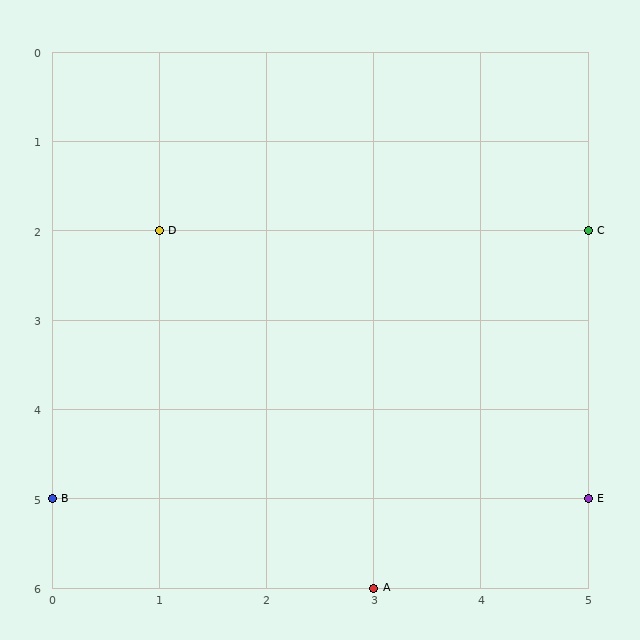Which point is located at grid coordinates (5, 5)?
Point E is at (5, 5).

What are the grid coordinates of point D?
Point D is at grid coordinates (1, 2).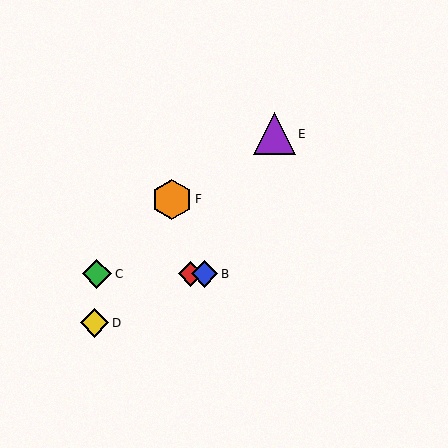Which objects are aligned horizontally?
Objects A, B, C are aligned horizontally.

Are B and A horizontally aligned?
Yes, both are at y≈274.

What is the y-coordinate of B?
Object B is at y≈274.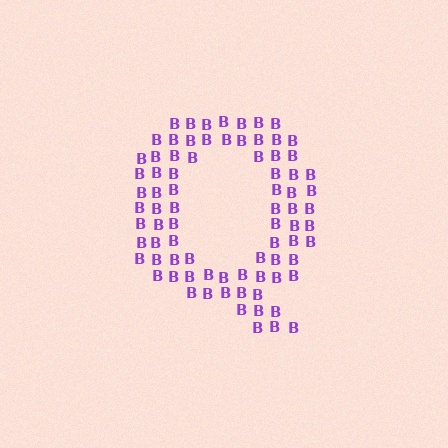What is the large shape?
The large shape is the letter Q.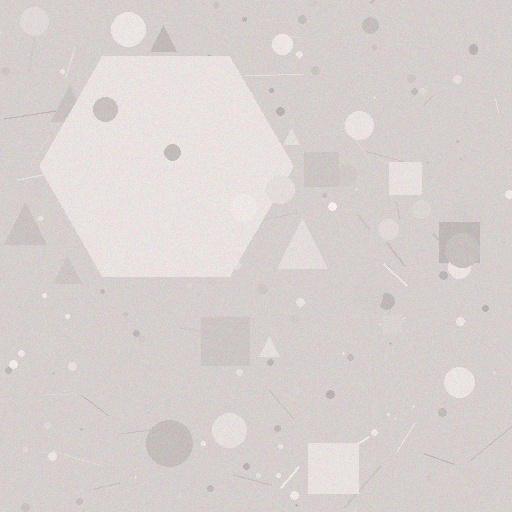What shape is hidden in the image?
A hexagon is hidden in the image.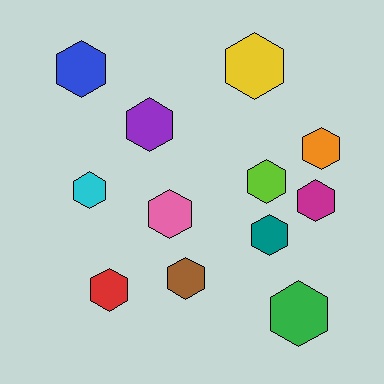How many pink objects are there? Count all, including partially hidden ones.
There is 1 pink object.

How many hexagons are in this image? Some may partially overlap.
There are 12 hexagons.